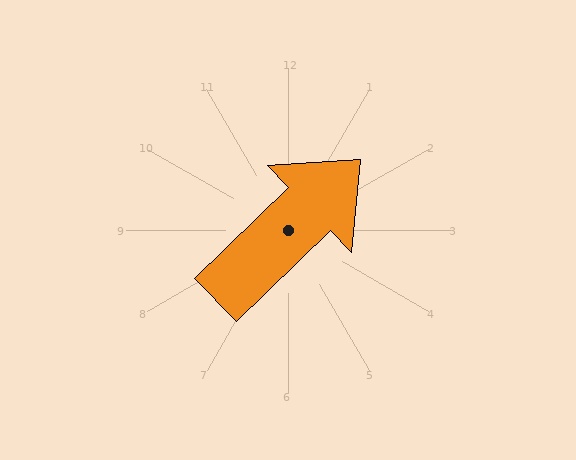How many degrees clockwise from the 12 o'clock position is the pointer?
Approximately 46 degrees.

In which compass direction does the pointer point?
Northeast.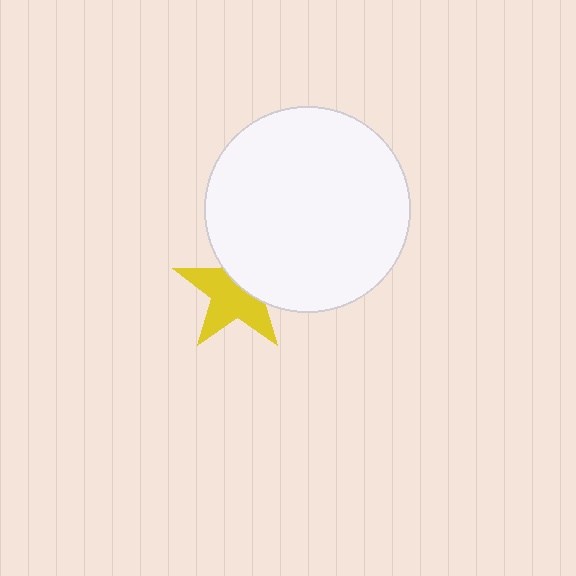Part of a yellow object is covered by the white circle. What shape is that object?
It is a star.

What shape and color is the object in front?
The object in front is a white circle.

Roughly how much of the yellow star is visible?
About half of it is visible (roughly 60%).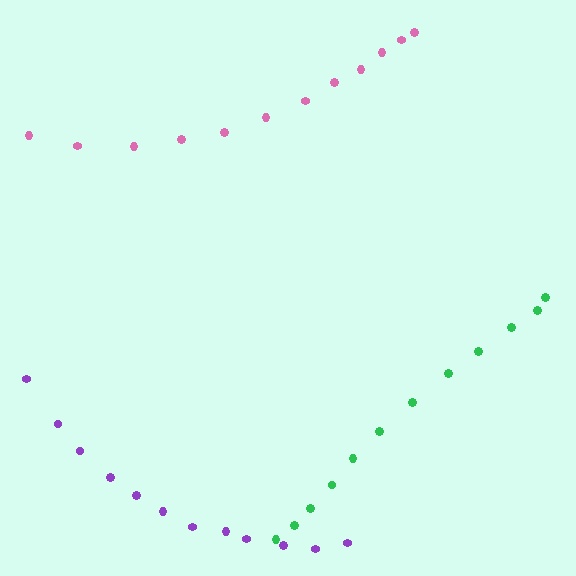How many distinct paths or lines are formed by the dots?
There are 3 distinct paths.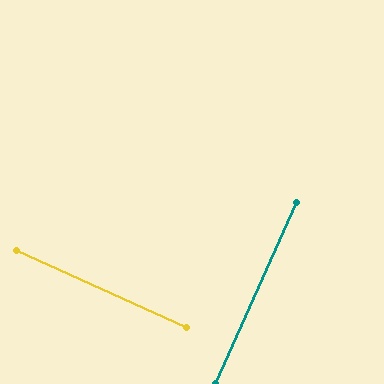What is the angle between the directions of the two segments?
Approximately 90 degrees.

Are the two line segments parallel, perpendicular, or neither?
Perpendicular — they meet at approximately 90°.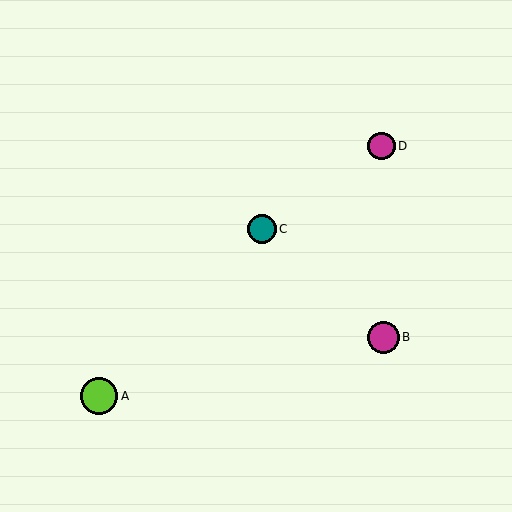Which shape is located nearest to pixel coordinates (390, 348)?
The magenta circle (labeled B) at (384, 337) is nearest to that location.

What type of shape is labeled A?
Shape A is a lime circle.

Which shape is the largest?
The lime circle (labeled A) is the largest.